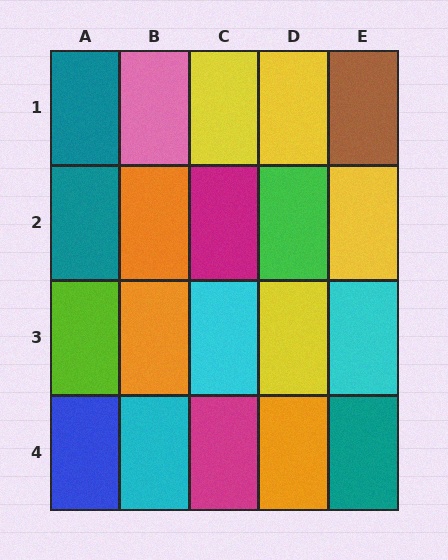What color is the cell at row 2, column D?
Green.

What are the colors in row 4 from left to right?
Blue, cyan, magenta, orange, teal.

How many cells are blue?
1 cell is blue.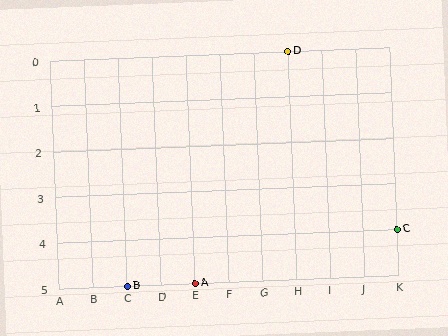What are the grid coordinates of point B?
Point B is at grid coordinates (C, 5).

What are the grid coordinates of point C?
Point C is at grid coordinates (K, 4).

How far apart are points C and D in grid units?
Points C and D are 3 columns and 4 rows apart (about 5.0 grid units diagonally).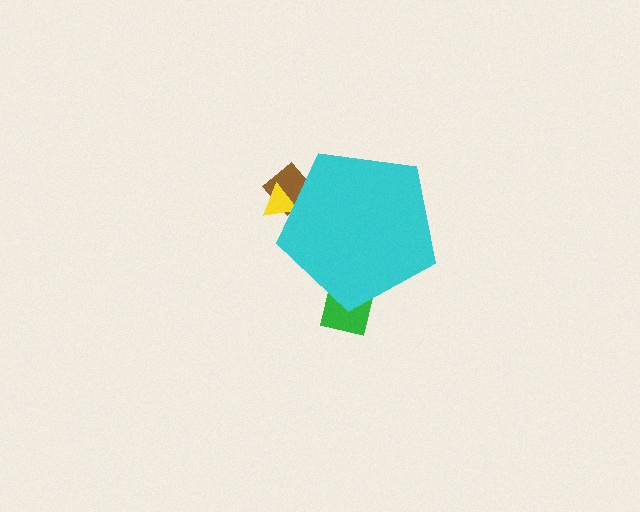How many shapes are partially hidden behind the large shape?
3 shapes are partially hidden.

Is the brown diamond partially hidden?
Yes, the brown diamond is partially hidden behind the cyan pentagon.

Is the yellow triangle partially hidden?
Yes, the yellow triangle is partially hidden behind the cyan pentagon.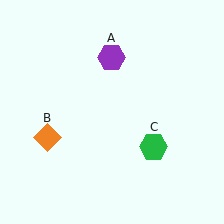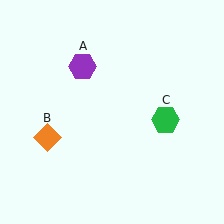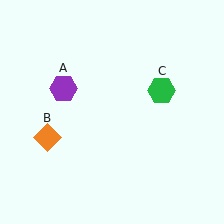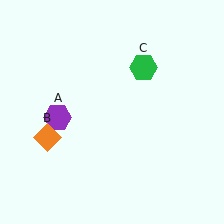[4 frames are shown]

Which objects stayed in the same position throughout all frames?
Orange diamond (object B) remained stationary.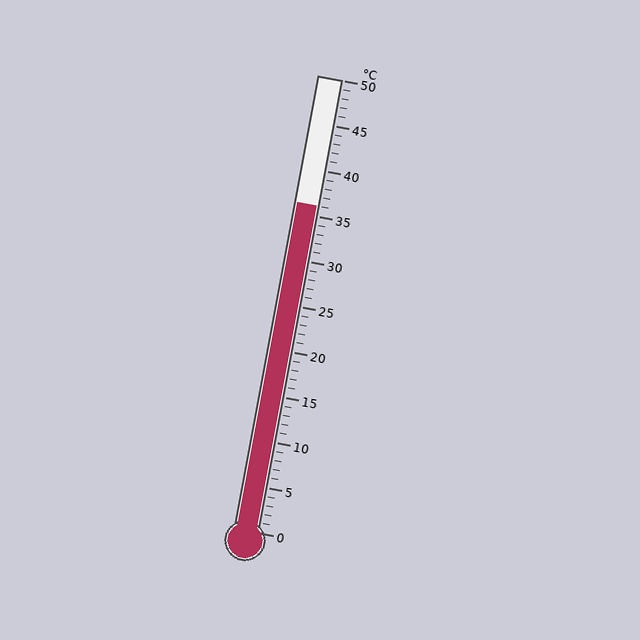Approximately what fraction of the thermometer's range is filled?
The thermometer is filled to approximately 70% of its range.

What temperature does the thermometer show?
The thermometer shows approximately 36°C.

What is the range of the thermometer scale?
The thermometer scale ranges from 0°C to 50°C.